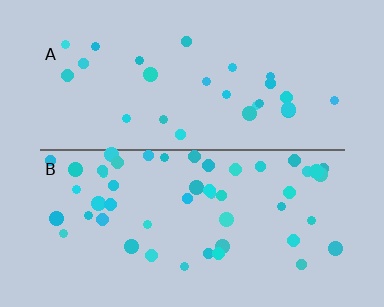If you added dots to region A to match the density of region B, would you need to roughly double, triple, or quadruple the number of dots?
Approximately double.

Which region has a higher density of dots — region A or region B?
B (the bottom).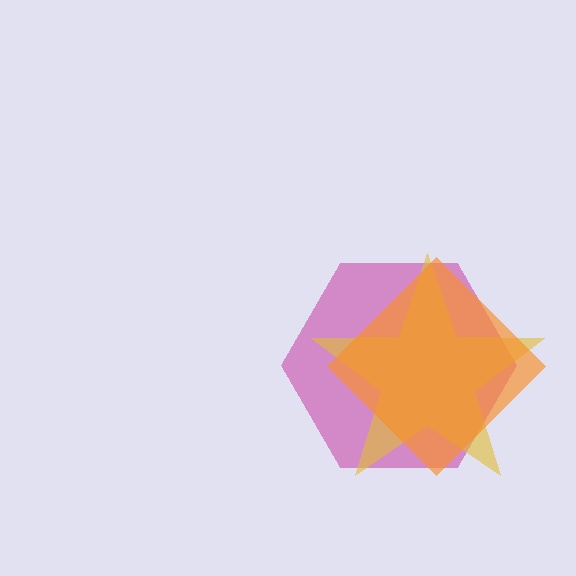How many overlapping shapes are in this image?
There are 3 overlapping shapes in the image.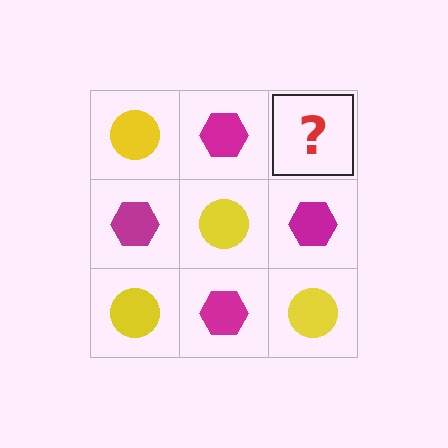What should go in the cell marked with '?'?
The missing cell should contain a yellow circle.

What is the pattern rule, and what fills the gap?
The rule is that it alternates yellow circle and magenta hexagon in a checkerboard pattern. The gap should be filled with a yellow circle.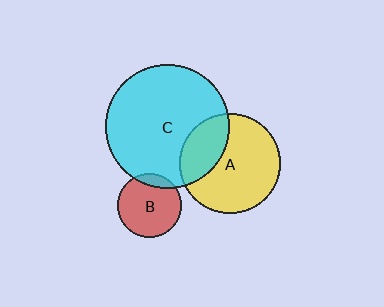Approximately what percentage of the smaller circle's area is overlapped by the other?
Approximately 30%.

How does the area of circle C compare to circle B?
Approximately 3.8 times.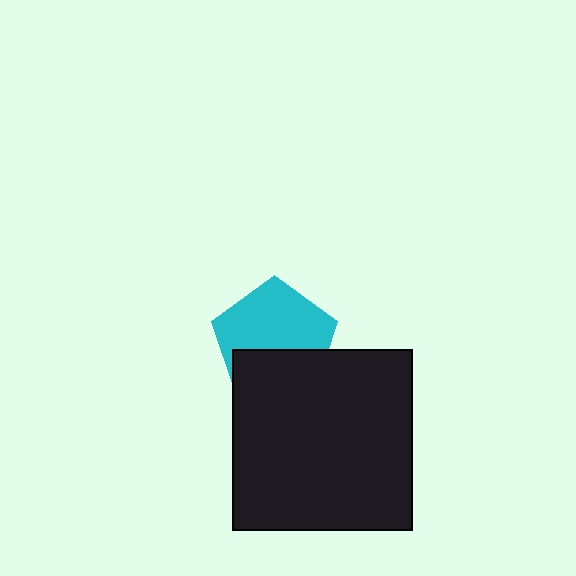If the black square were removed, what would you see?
You would see the complete cyan pentagon.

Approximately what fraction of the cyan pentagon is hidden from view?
Roughly 39% of the cyan pentagon is hidden behind the black square.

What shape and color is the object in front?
The object in front is a black square.